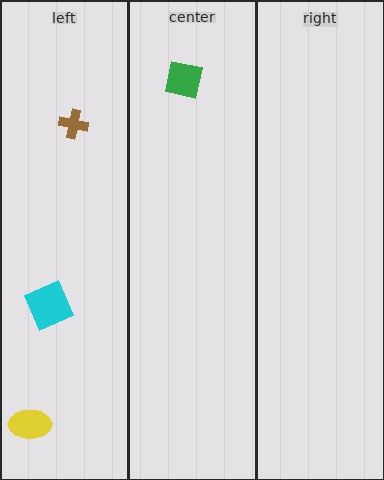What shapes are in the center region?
The green square.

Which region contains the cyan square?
The left region.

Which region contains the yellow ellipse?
The left region.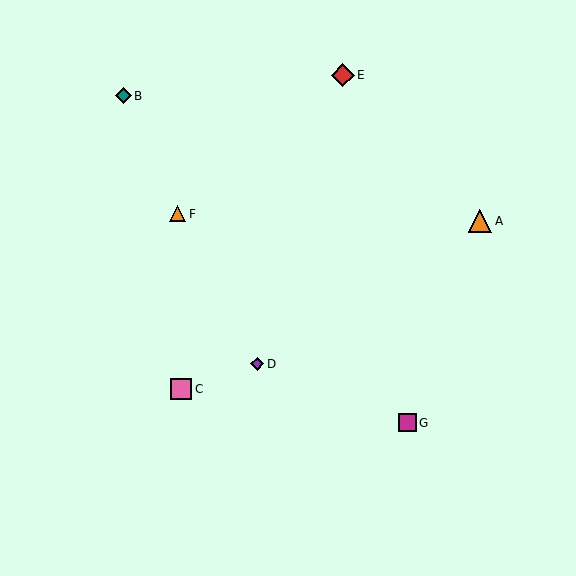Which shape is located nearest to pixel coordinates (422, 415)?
The magenta square (labeled G) at (408, 423) is nearest to that location.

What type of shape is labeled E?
Shape E is a red diamond.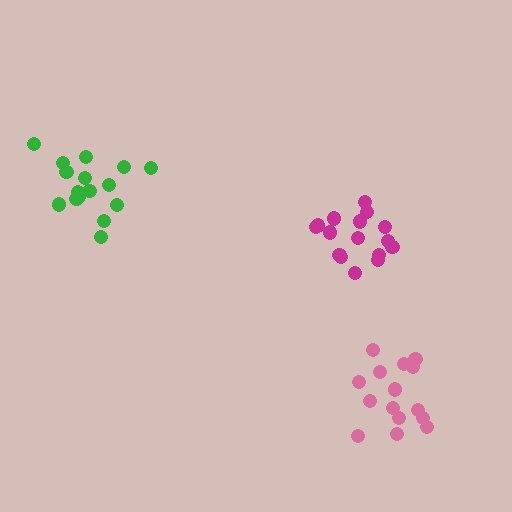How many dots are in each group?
Group 1: 16 dots, Group 2: 15 dots, Group 3: 16 dots (47 total).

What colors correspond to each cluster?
The clusters are colored: green, pink, magenta.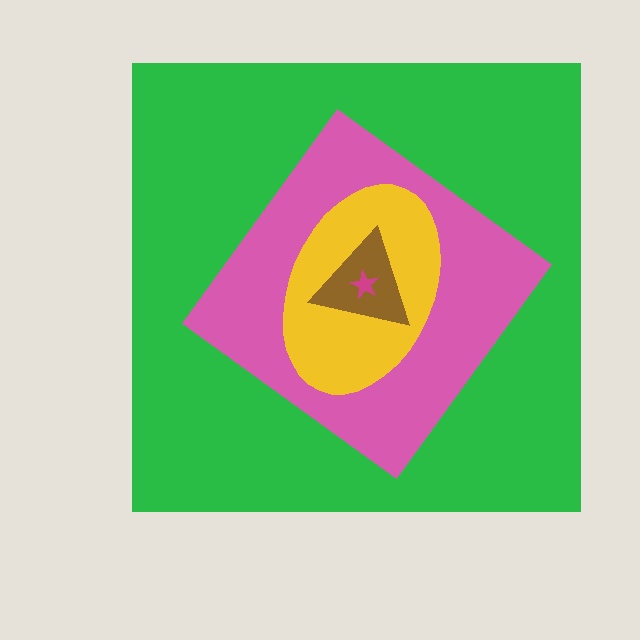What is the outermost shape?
The green square.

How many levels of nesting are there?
5.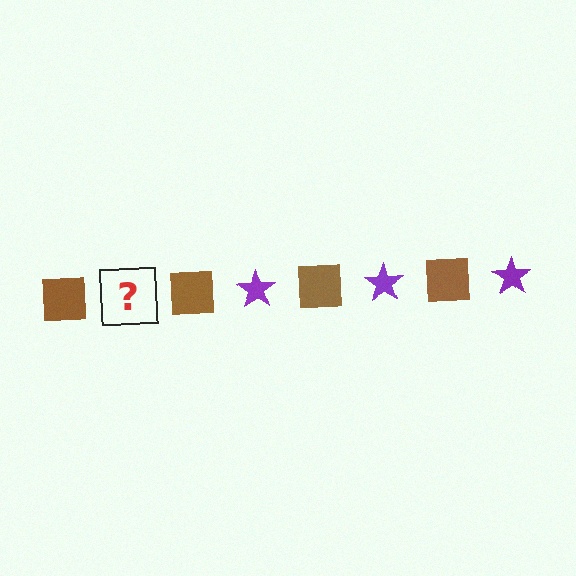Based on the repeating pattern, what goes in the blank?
The blank should be a purple star.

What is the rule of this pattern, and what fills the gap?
The rule is that the pattern alternates between brown square and purple star. The gap should be filled with a purple star.